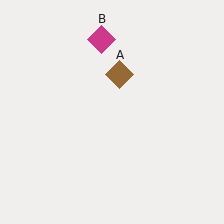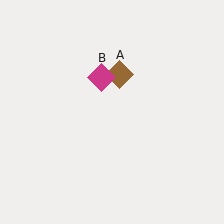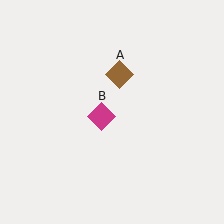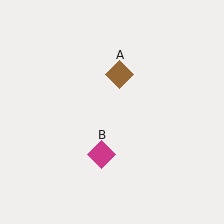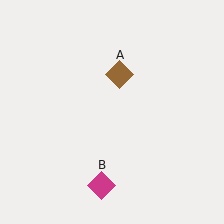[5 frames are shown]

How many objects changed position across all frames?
1 object changed position: magenta diamond (object B).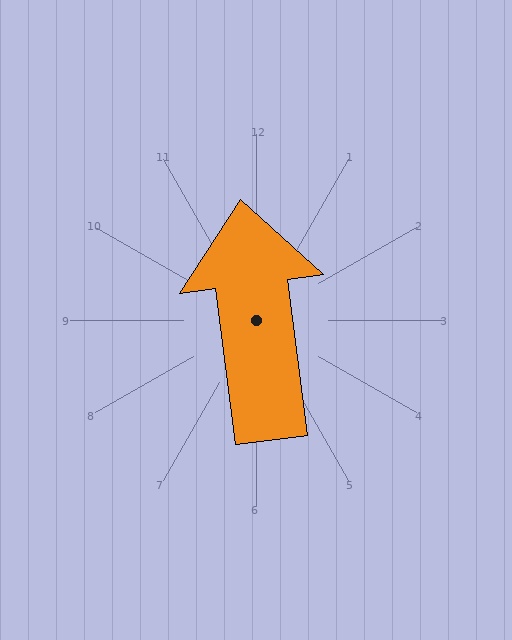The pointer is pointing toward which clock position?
Roughly 12 o'clock.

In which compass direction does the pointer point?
North.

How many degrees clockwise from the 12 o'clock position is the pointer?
Approximately 353 degrees.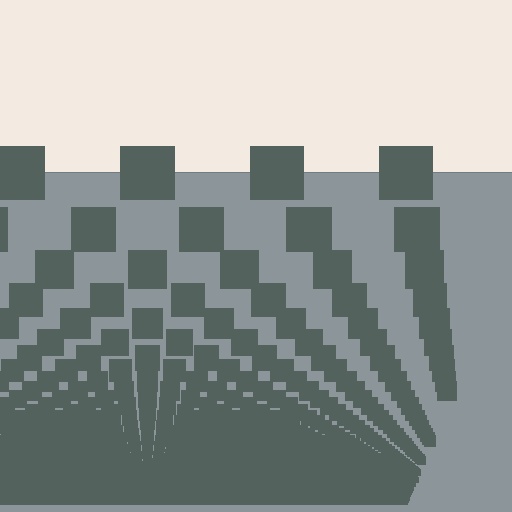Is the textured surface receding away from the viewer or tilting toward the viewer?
The surface appears to tilt toward the viewer. Texture elements get larger and sparser toward the top.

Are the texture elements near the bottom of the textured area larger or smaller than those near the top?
Smaller. The gradient is inverted — elements near the bottom are smaller and denser.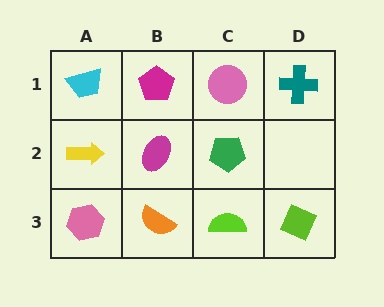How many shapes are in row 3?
4 shapes.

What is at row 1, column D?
A teal cross.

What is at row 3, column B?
An orange semicircle.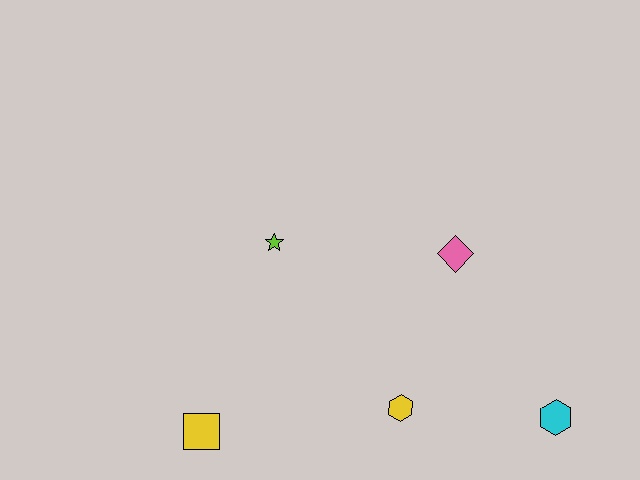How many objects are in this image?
There are 5 objects.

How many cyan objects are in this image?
There is 1 cyan object.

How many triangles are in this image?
There are no triangles.